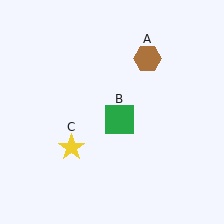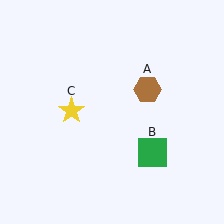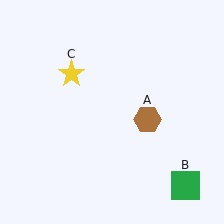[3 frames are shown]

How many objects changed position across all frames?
3 objects changed position: brown hexagon (object A), green square (object B), yellow star (object C).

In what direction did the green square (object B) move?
The green square (object B) moved down and to the right.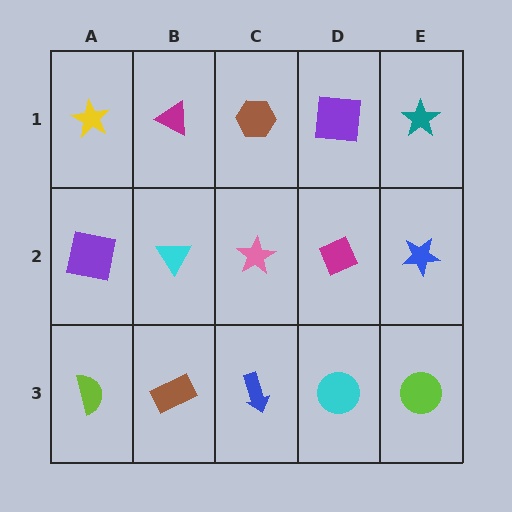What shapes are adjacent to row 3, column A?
A purple square (row 2, column A), a brown rectangle (row 3, column B).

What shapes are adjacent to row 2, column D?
A purple square (row 1, column D), a cyan circle (row 3, column D), a pink star (row 2, column C), a blue star (row 2, column E).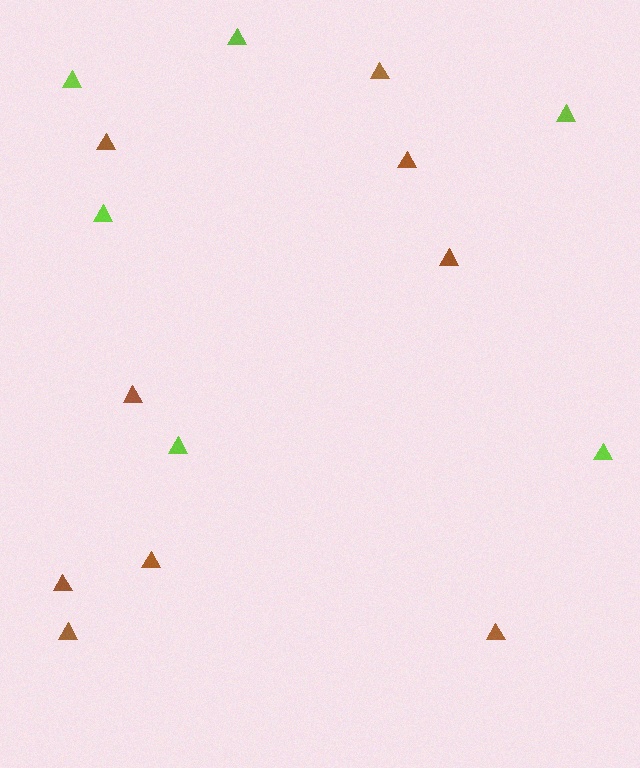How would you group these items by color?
There are 2 groups: one group of lime triangles (6) and one group of brown triangles (9).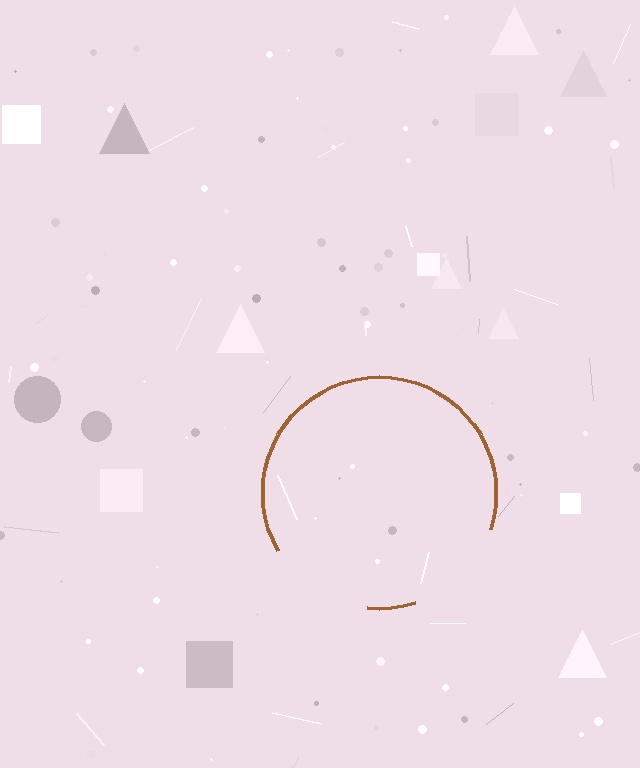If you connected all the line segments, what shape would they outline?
They would outline a circle.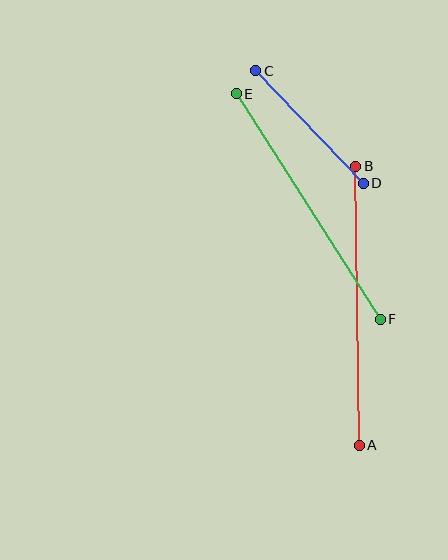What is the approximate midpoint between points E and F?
The midpoint is at approximately (308, 206) pixels.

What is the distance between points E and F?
The distance is approximately 268 pixels.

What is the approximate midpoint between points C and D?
The midpoint is at approximately (309, 127) pixels.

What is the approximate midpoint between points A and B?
The midpoint is at approximately (358, 306) pixels.